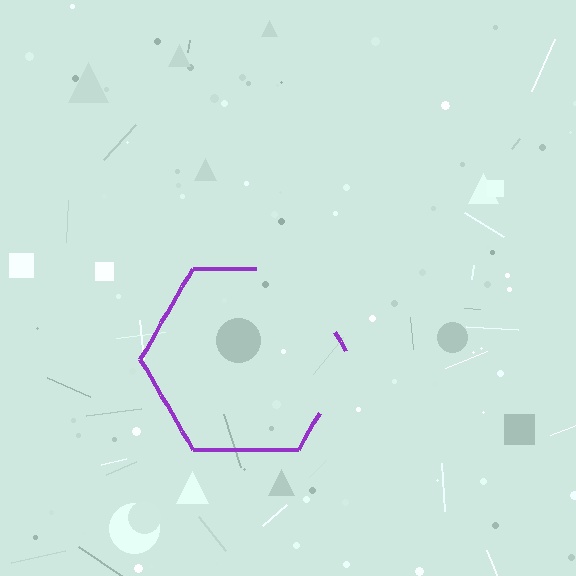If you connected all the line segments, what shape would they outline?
They would outline a hexagon.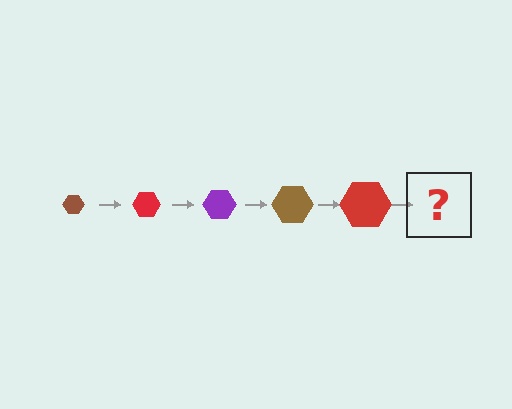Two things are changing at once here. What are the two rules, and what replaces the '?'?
The two rules are that the hexagon grows larger each step and the color cycles through brown, red, and purple. The '?' should be a purple hexagon, larger than the previous one.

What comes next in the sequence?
The next element should be a purple hexagon, larger than the previous one.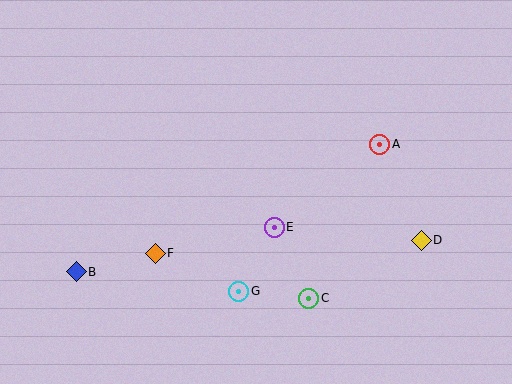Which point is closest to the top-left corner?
Point B is closest to the top-left corner.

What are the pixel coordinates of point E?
Point E is at (274, 227).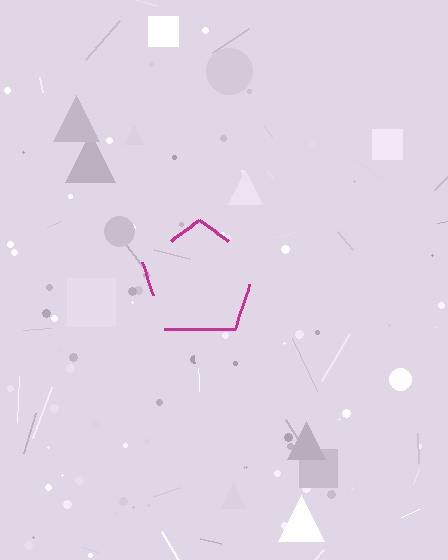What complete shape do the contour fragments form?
The contour fragments form a pentagon.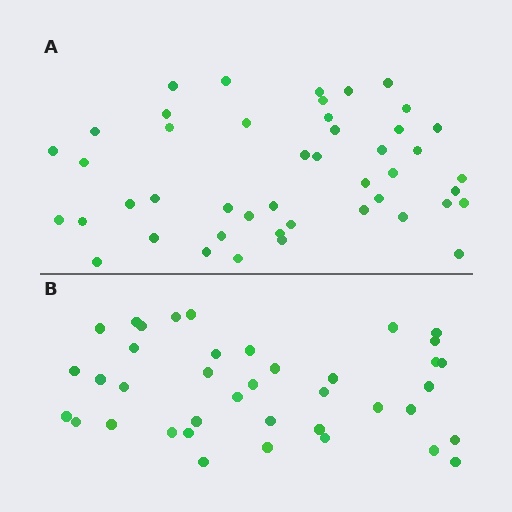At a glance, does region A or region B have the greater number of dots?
Region A (the top region) has more dots.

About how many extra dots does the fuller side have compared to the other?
Region A has roughly 8 or so more dots than region B.